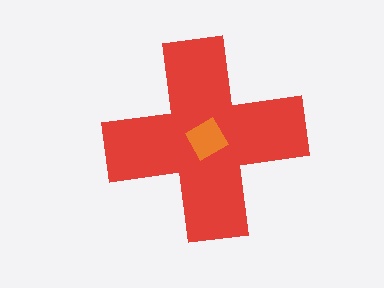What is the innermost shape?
The orange diamond.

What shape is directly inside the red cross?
The orange diamond.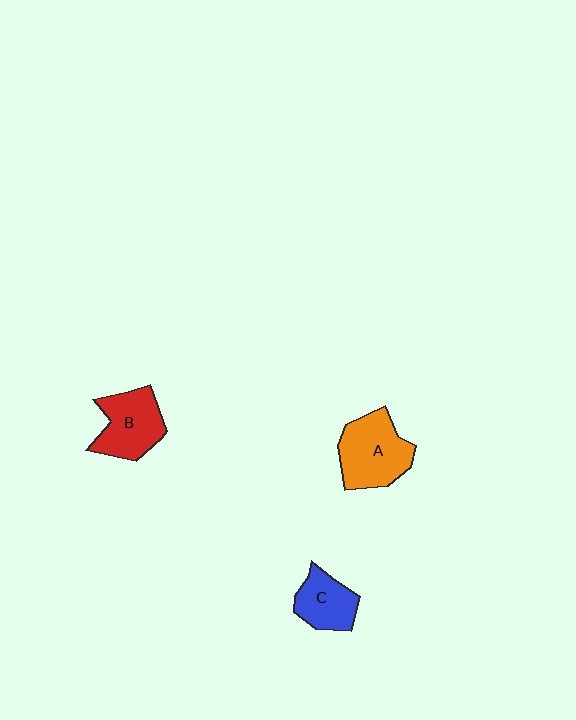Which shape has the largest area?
Shape A (orange).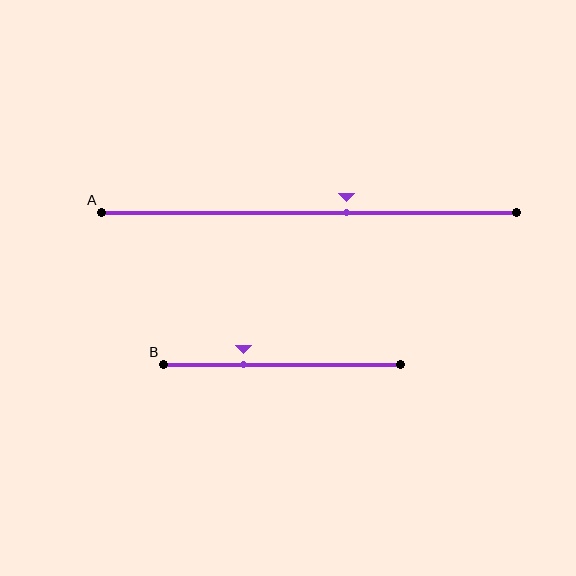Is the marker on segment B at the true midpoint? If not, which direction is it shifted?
No, the marker on segment B is shifted to the left by about 16% of the segment length.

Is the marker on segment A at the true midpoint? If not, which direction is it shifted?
No, the marker on segment A is shifted to the right by about 9% of the segment length.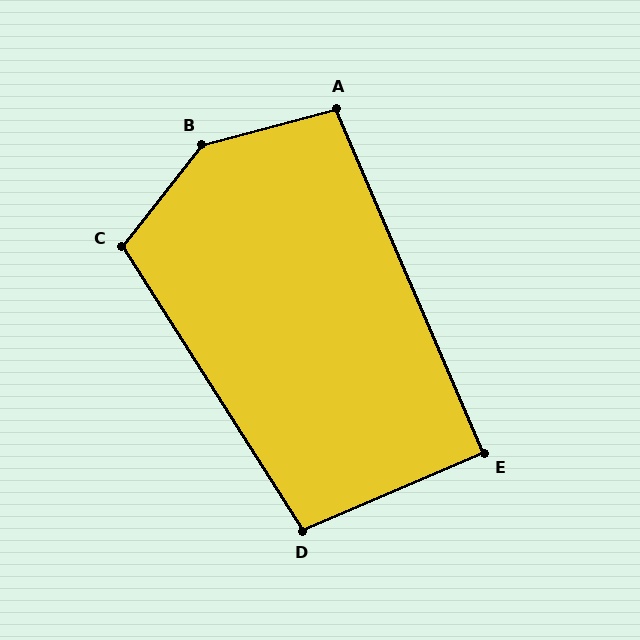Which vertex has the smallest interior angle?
E, at approximately 90 degrees.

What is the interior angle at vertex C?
Approximately 109 degrees (obtuse).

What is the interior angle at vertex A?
Approximately 98 degrees (obtuse).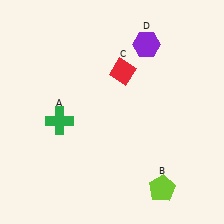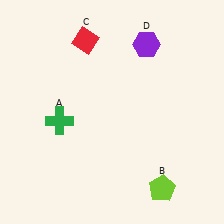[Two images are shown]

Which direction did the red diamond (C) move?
The red diamond (C) moved left.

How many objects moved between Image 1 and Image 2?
1 object moved between the two images.